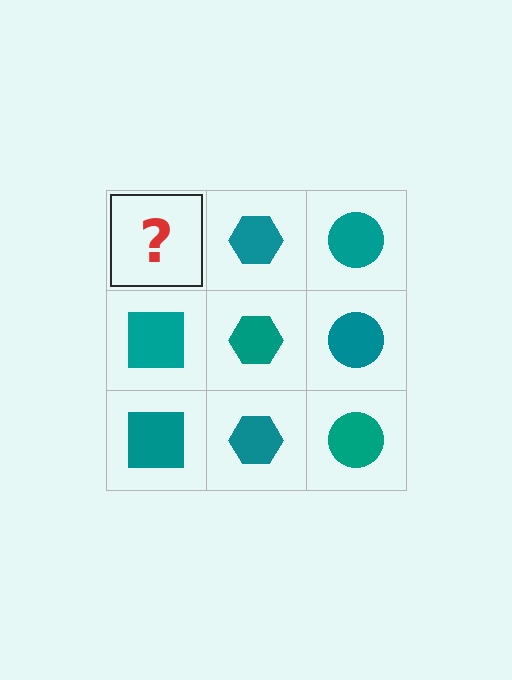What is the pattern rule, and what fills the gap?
The rule is that each column has a consistent shape. The gap should be filled with a teal square.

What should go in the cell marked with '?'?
The missing cell should contain a teal square.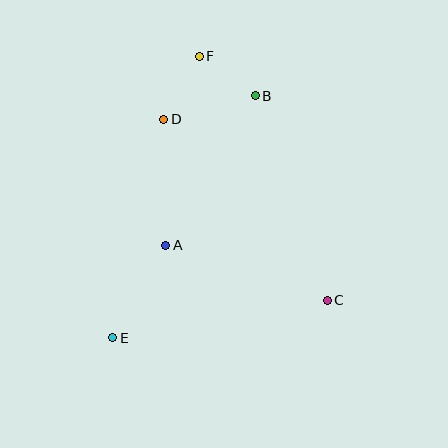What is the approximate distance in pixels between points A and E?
The distance between A and E is approximately 106 pixels.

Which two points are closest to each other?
Points B and F are closest to each other.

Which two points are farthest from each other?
Points E and F are farthest from each other.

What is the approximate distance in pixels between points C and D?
The distance between C and D is approximately 244 pixels.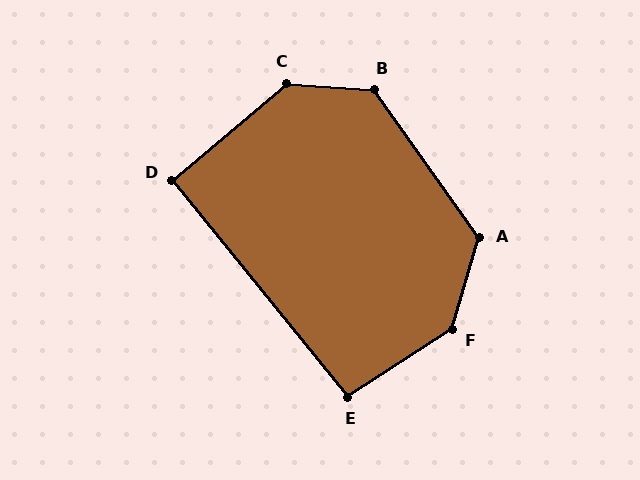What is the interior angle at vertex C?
Approximately 136 degrees (obtuse).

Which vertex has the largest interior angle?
F, at approximately 139 degrees.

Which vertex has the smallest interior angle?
D, at approximately 91 degrees.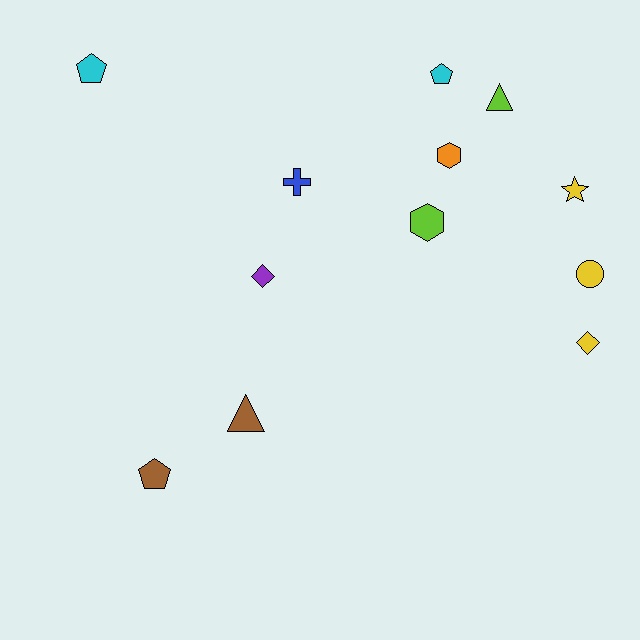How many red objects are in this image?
There are no red objects.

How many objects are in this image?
There are 12 objects.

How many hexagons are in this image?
There are 2 hexagons.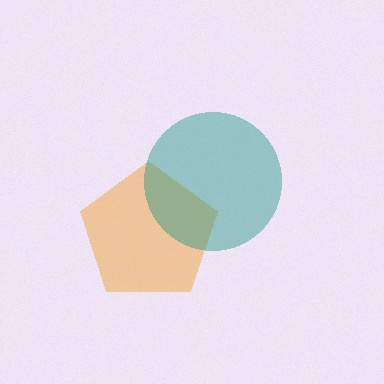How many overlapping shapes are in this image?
There are 2 overlapping shapes in the image.